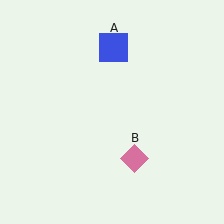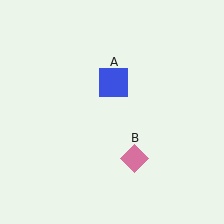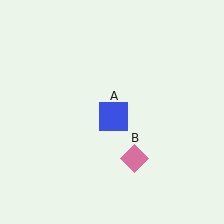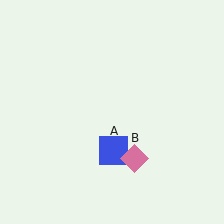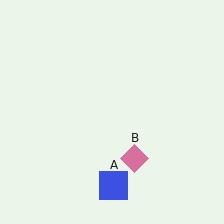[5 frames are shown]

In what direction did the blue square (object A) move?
The blue square (object A) moved down.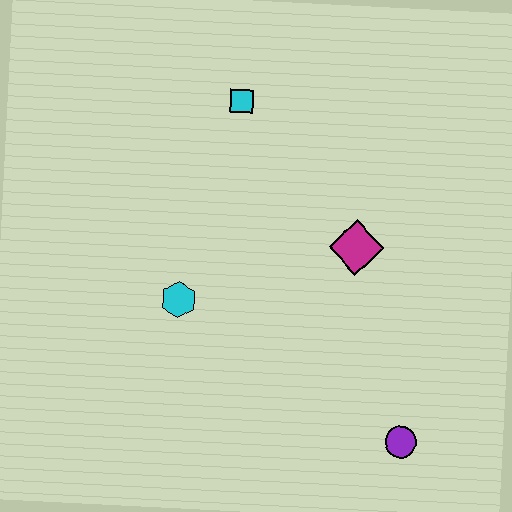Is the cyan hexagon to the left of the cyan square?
Yes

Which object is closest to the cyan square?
The magenta diamond is closest to the cyan square.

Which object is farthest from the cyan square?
The purple circle is farthest from the cyan square.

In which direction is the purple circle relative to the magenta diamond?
The purple circle is below the magenta diamond.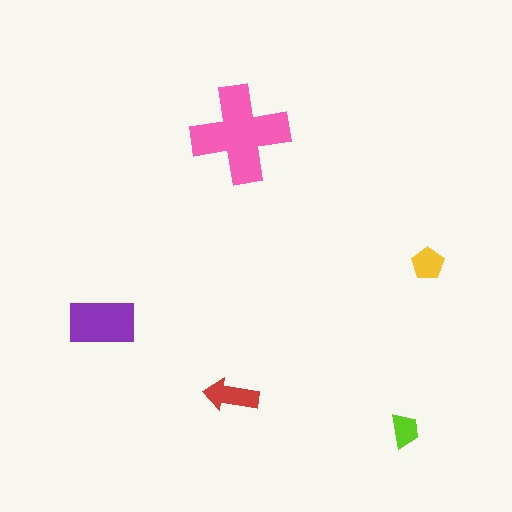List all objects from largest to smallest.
The pink cross, the purple rectangle, the red arrow, the yellow pentagon, the lime trapezoid.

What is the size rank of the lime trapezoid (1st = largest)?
5th.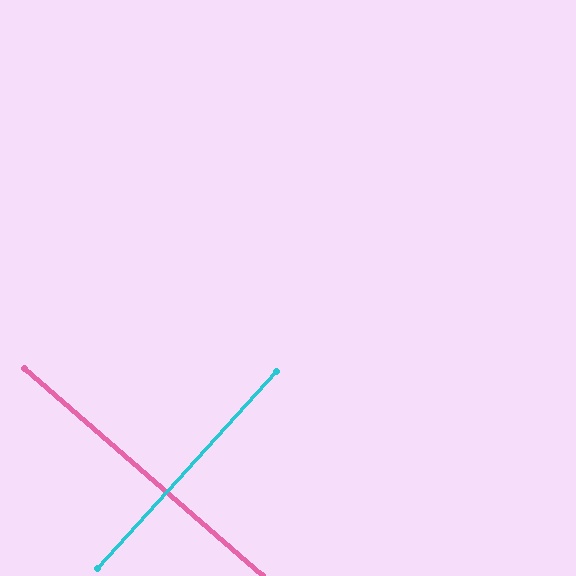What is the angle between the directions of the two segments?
Approximately 89 degrees.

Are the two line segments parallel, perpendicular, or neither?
Perpendicular — they meet at approximately 89°.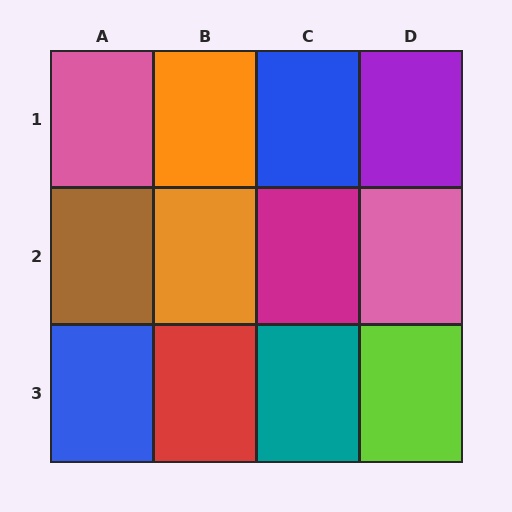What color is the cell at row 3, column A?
Blue.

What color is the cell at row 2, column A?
Brown.